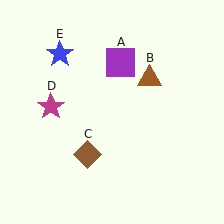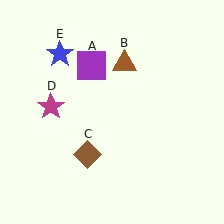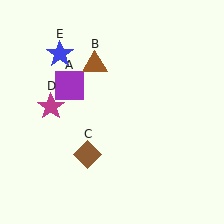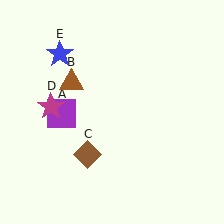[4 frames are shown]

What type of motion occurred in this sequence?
The purple square (object A), brown triangle (object B) rotated counterclockwise around the center of the scene.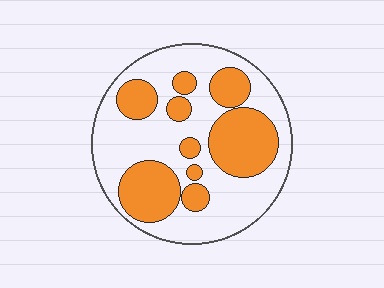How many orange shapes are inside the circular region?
9.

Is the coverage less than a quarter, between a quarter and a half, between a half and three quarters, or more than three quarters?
Between a quarter and a half.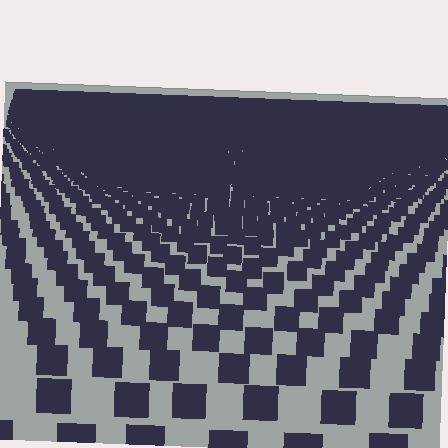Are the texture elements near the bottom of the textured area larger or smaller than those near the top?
Larger. Near the bottom, elements are closer to the viewer and appear at a bigger on-screen size.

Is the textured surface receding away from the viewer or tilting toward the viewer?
The surface is receding away from the viewer. Texture elements get smaller and denser toward the top.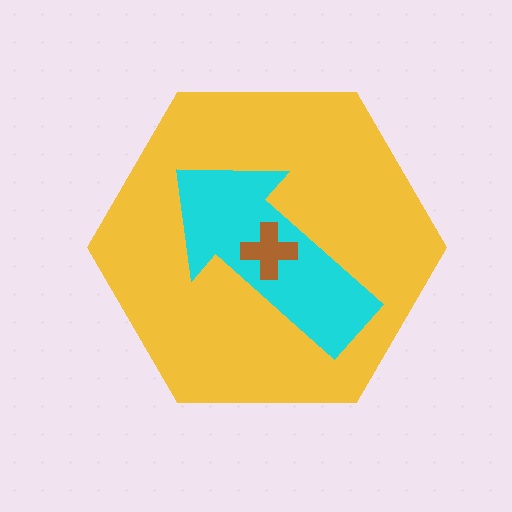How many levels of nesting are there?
3.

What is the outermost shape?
The yellow hexagon.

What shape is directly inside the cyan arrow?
The brown cross.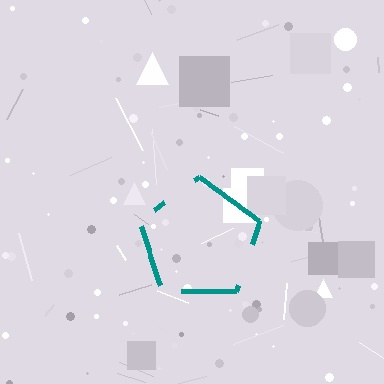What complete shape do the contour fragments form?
The contour fragments form a pentagon.